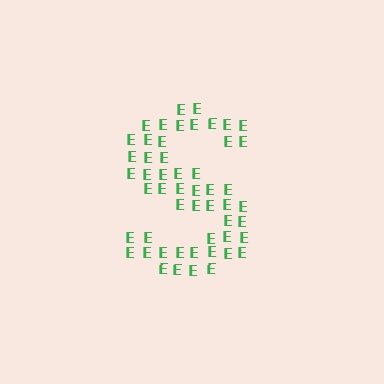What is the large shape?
The large shape is the letter S.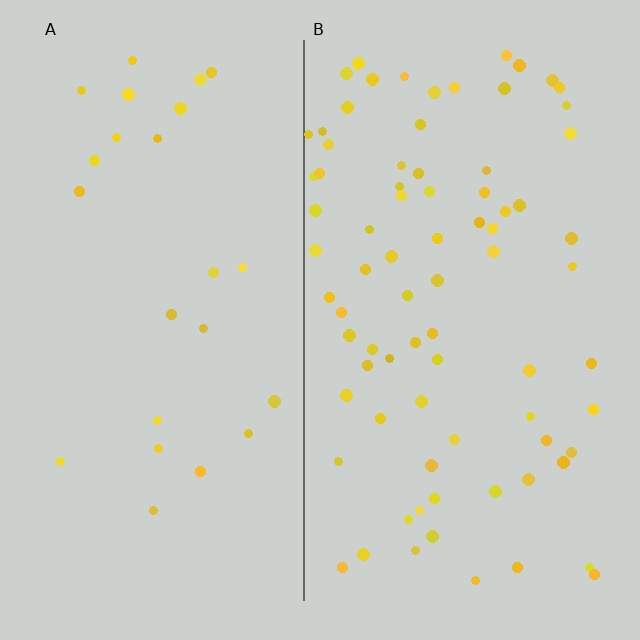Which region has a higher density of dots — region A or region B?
B (the right).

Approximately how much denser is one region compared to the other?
Approximately 3.2× — region B over region A.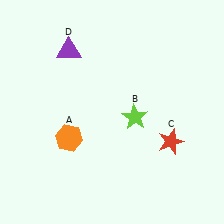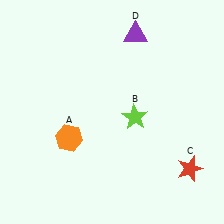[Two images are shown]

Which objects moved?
The objects that moved are: the red star (C), the purple triangle (D).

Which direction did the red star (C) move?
The red star (C) moved down.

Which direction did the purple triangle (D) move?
The purple triangle (D) moved right.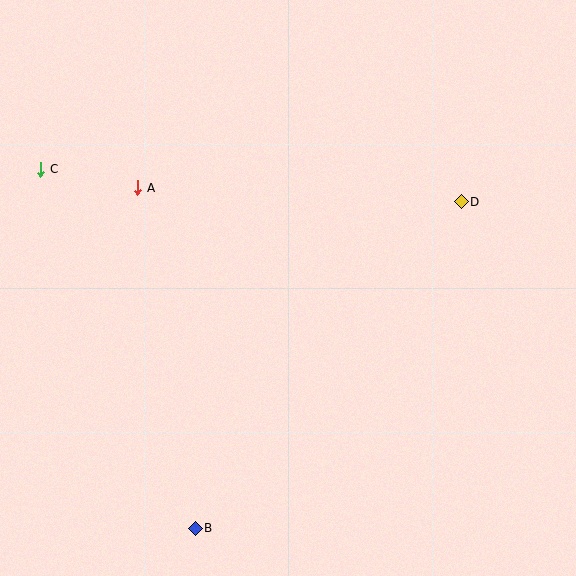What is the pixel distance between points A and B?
The distance between A and B is 345 pixels.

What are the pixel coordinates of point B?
Point B is at (195, 528).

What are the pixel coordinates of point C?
Point C is at (41, 169).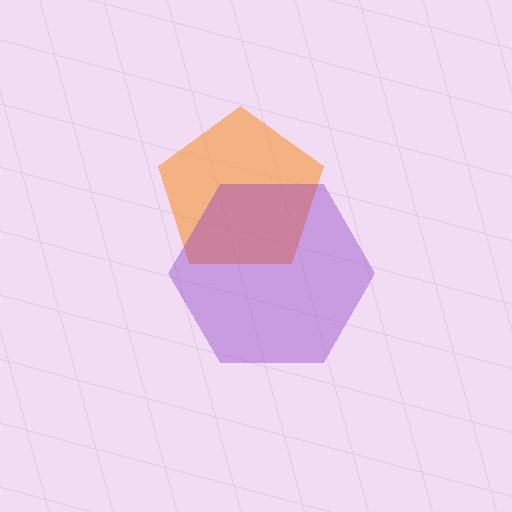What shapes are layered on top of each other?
The layered shapes are: an orange pentagon, a purple hexagon.